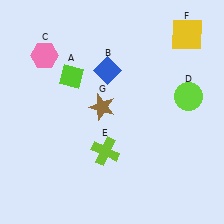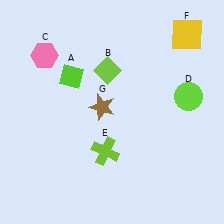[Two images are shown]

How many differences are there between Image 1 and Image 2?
There is 1 difference between the two images.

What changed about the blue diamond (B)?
In Image 1, B is blue. In Image 2, it changed to lime.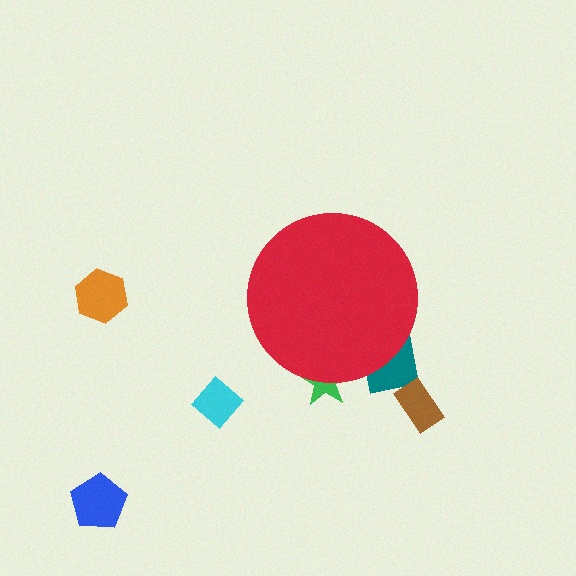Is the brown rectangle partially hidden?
No, the brown rectangle is fully visible.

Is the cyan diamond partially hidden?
No, the cyan diamond is fully visible.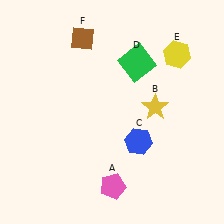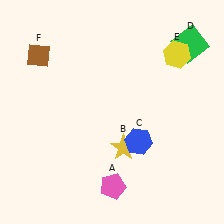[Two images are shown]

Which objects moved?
The objects that moved are: the yellow star (B), the green square (D), the brown diamond (F).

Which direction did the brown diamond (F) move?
The brown diamond (F) moved left.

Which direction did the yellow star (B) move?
The yellow star (B) moved down.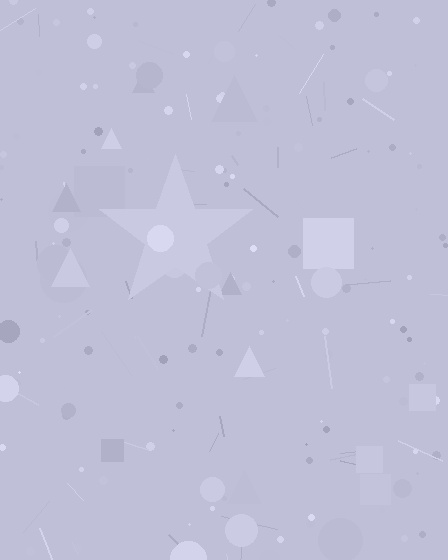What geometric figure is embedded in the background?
A star is embedded in the background.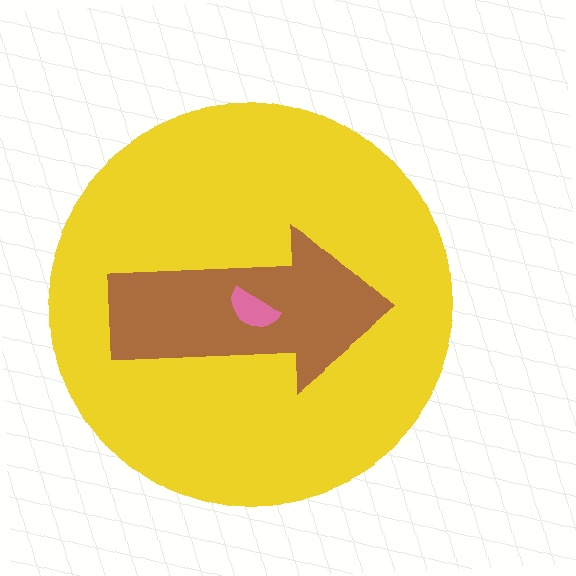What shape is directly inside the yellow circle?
The brown arrow.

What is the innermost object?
The pink semicircle.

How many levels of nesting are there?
3.